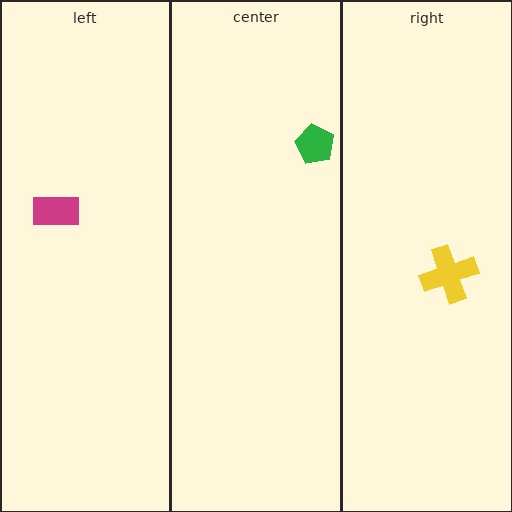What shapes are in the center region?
The green pentagon.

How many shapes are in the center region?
1.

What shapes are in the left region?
The magenta rectangle.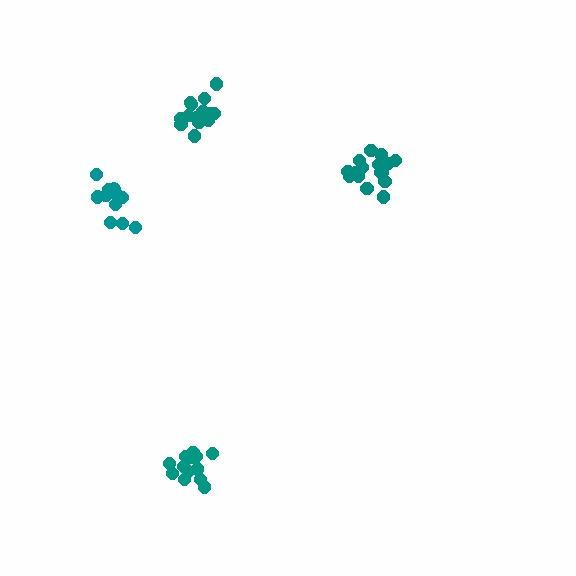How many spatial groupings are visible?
There are 4 spatial groupings.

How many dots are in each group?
Group 1: 16 dots, Group 2: 14 dots, Group 3: 14 dots, Group 4: 15 dots (59 total).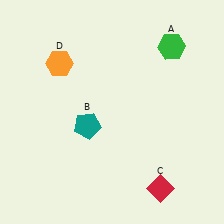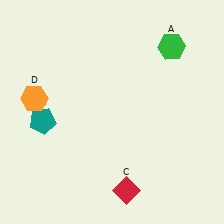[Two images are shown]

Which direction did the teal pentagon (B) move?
The teal pentagon (B) moved left.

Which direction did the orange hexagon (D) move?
The orange hexagon (D) moved down.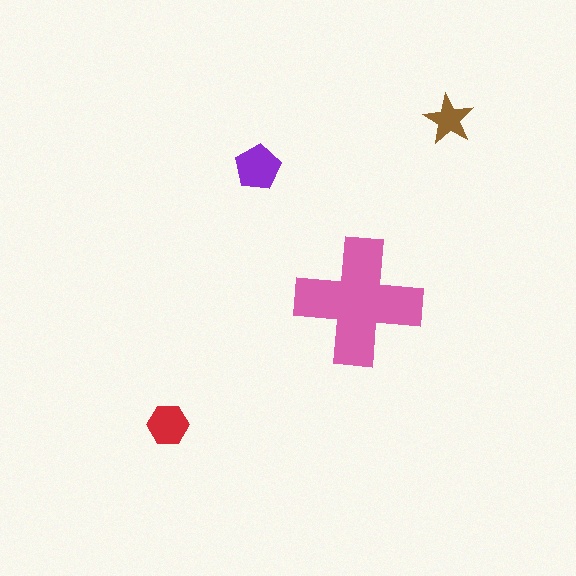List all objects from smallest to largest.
The brown star, the red hexagon, the purple pentagon, the pink cross.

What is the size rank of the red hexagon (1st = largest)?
3rd.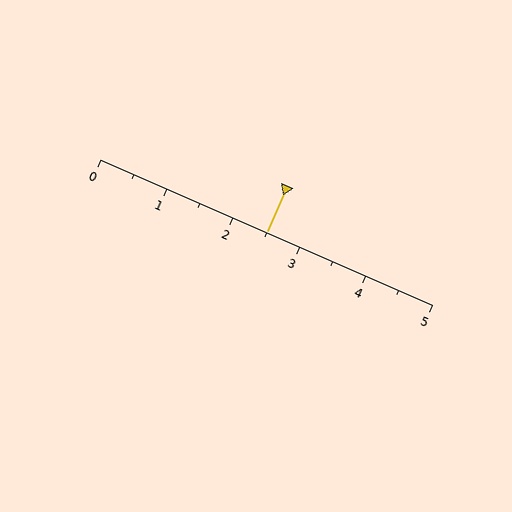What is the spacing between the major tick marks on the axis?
The major ticks are spaced 1 apart.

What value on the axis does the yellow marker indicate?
The marker indicates approximately 2.5.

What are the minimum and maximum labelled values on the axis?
The axis runs from 0 to 5.